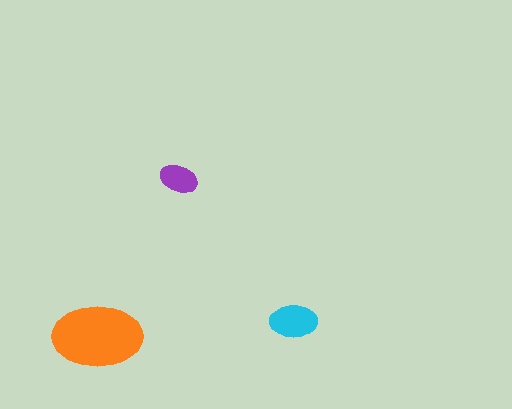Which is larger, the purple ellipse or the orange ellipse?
The orange one.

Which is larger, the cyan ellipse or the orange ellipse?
The orange one.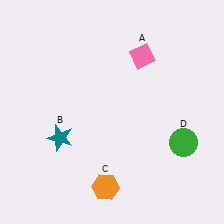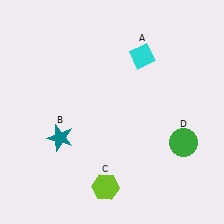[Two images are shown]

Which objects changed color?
A changed from pink to cyan. C changed from orange to lime.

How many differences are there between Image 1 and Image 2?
There are 2 differences between the two images.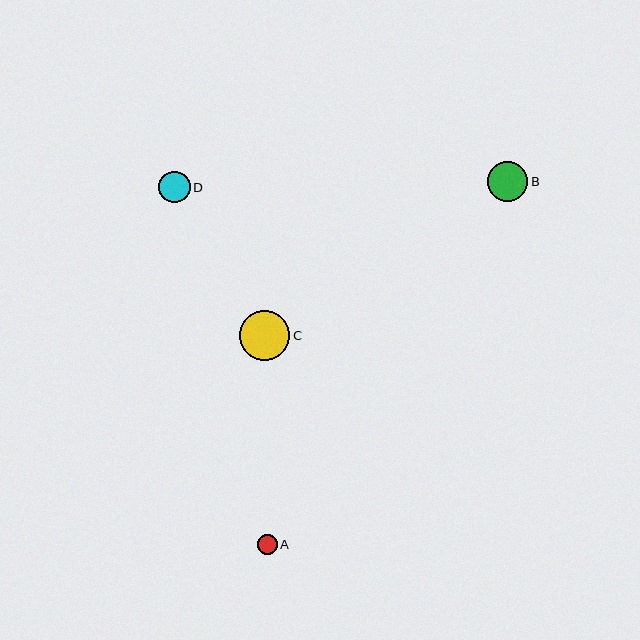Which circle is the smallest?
Circle A is the smallest with a size of approximately 20 pixels.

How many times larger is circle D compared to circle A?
Circle D is approximately 1.6 times the size of circle A.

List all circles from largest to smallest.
From largest to smallest: C, B, D, A.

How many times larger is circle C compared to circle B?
Circle C is approximately 1.2 times the size of circle B.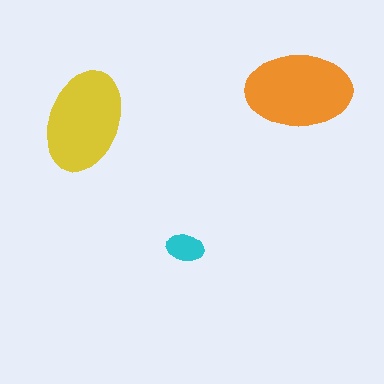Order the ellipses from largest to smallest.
the orange one, the yellow one, the cyan one.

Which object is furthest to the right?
The orange ellipse is rightmost.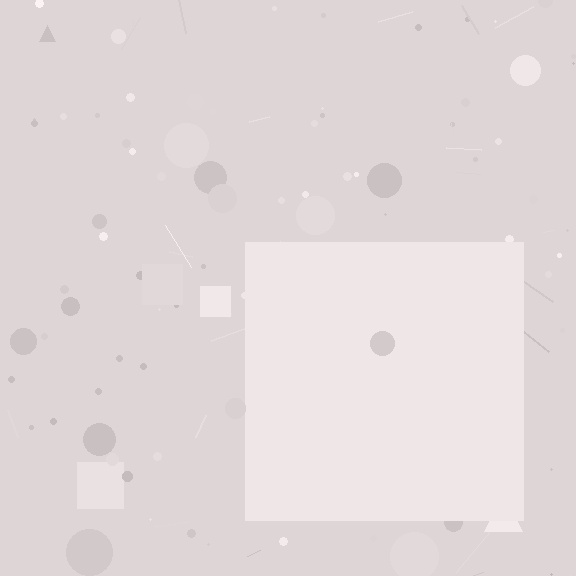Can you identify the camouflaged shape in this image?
The camouflaged shape is a square.